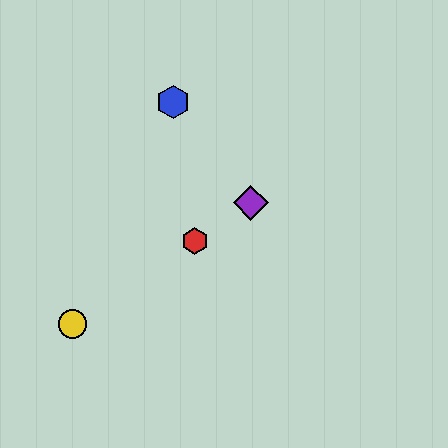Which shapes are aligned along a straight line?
The red hexagon, the green hexagon, the yellow circle, the purple diamond are aligned along a straight line.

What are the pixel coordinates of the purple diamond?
The purple diamond is at (251, 203).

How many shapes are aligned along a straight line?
4 shapes (the red hexagon, the green hexagon, the yellow circle, the purple diamond) are aligned along a straight line.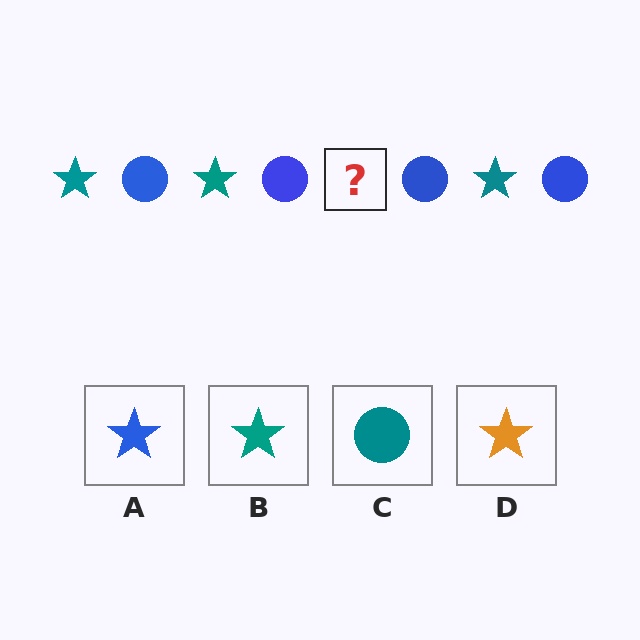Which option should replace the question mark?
Option B.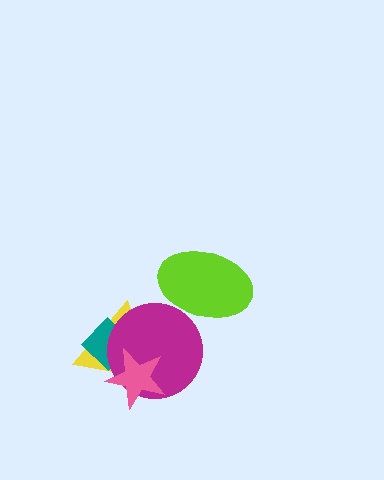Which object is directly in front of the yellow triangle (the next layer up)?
The teal diamond is directly in front of the yellow triangle.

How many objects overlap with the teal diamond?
3 objects overlap with the teal diamond.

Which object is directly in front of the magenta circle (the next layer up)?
The pink star is directly in front of the magenta circle.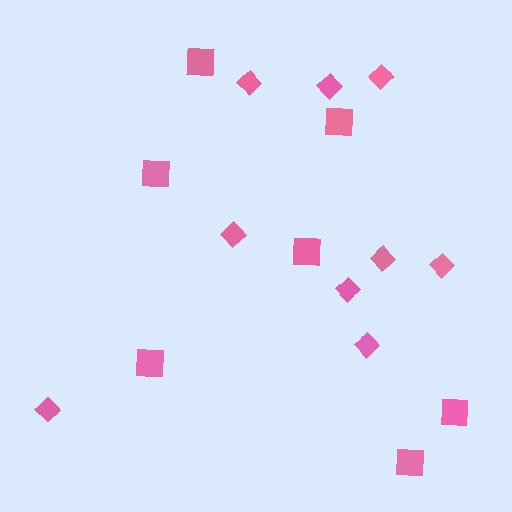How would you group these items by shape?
There are 2 groups: one group of squares (7) and one group of diamonds (9).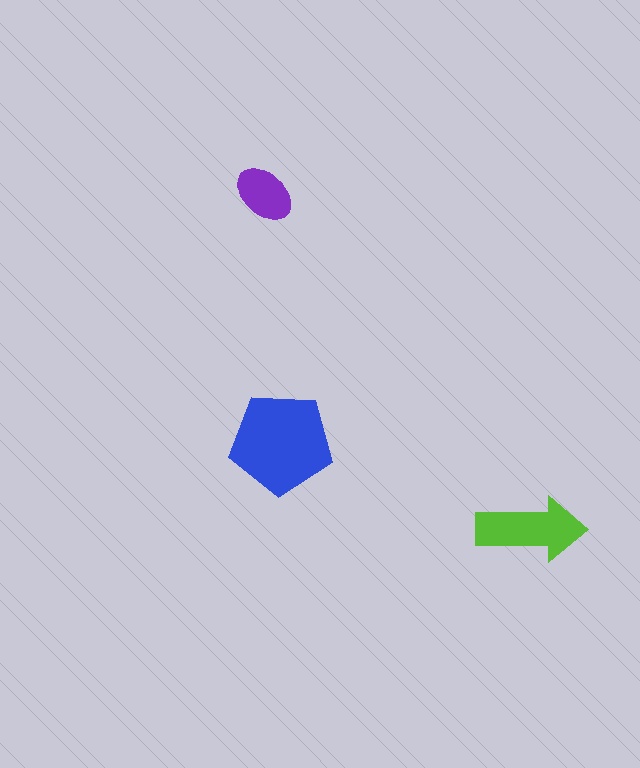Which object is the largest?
The blue pentagon.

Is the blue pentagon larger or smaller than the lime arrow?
Larger.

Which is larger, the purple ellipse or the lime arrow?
The lime arrow.